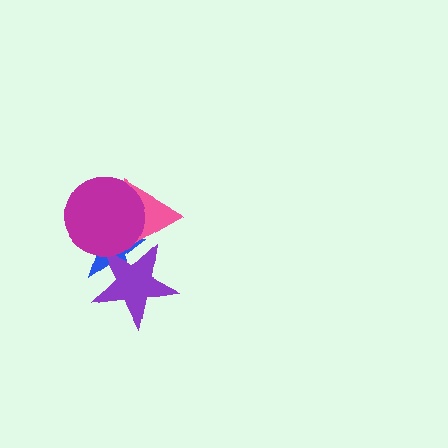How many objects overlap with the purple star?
3 objects overlap with the purple star.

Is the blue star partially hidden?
Yes, it is partially covered by another shape.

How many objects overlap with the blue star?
3 objects overlap with the blue star.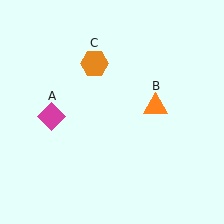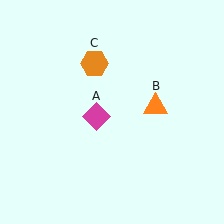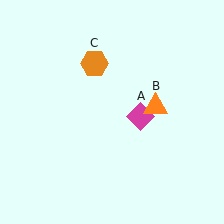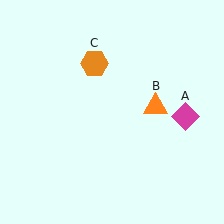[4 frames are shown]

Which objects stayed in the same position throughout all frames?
Orange triangle (object B) and orange hexagon (object C) remained stationary.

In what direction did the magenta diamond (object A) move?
The magenta diamond (object A) moved right.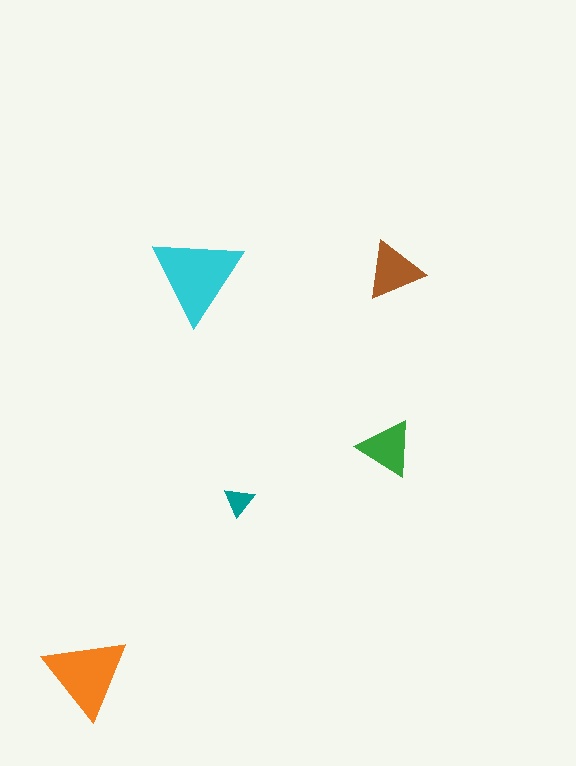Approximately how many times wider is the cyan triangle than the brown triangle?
About 1.5 times wider.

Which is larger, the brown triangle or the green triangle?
The brown one.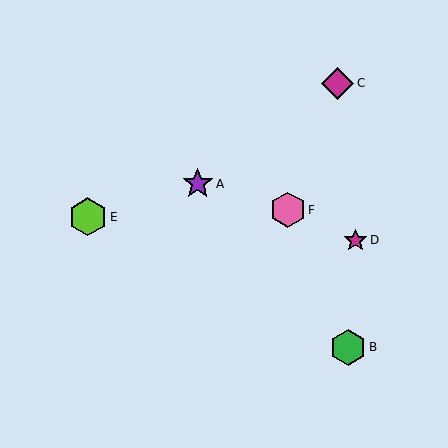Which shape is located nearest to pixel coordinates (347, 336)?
The green hexagon (labeled B) at (348, 348) is nearest to that location.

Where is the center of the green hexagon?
The center of the green hexagon is at (348, 348).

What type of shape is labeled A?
Shape A is a purple star.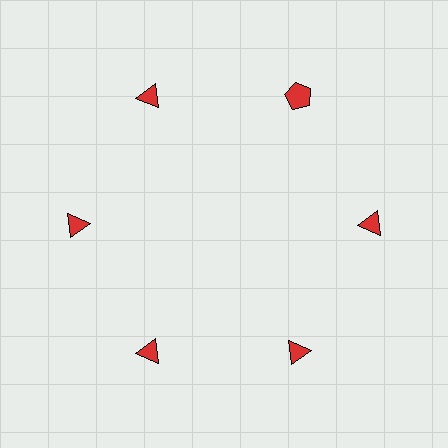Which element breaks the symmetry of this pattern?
The red pentagon at roughly the 1 o'clock position breaks the symmetry. All other shapes are red triangles.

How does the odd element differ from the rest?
It has a different shape: pentagon instead of triangle.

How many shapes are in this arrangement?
There are 6 shapes arranged in a ring pattern.